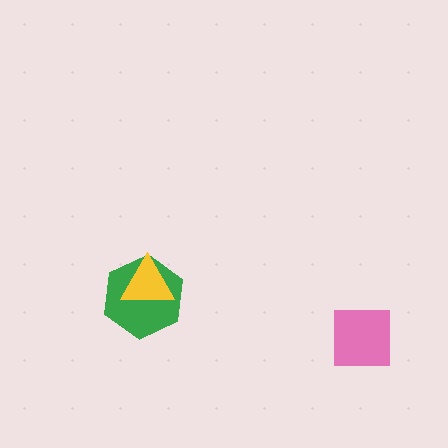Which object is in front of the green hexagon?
The yellow triangle is in front of the green hexagon.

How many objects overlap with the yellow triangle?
1 object overlaps with the yellow triangle.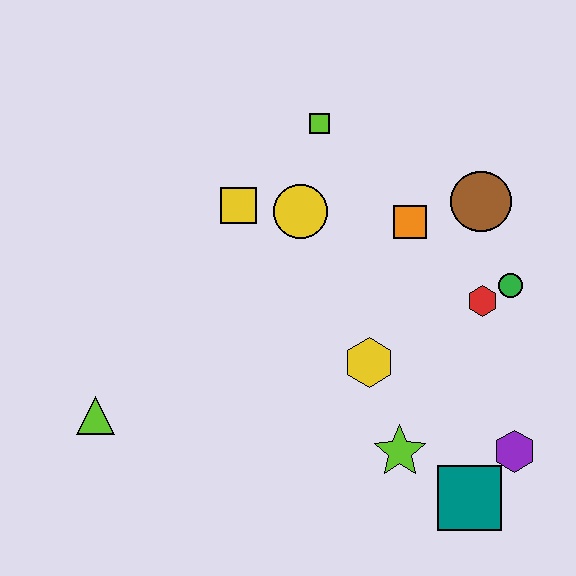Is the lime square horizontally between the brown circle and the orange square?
No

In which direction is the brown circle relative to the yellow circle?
The brown circle is to the right of the yellow circle.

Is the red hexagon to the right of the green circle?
No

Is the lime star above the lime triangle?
No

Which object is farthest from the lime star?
The lime square is farthest from the lime star.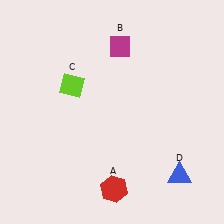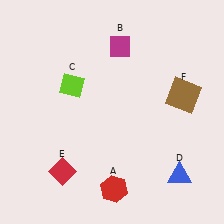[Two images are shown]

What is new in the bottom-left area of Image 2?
A red diamond (E) was added in the bottom-left area of Image 2.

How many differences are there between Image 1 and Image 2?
There are 2 differences between the two images.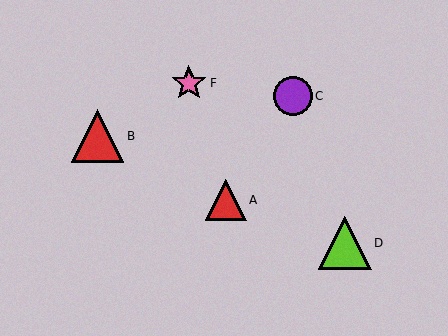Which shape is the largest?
The lime triangle (labeled D) is the largest.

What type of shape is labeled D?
Shape D is a lime triangle.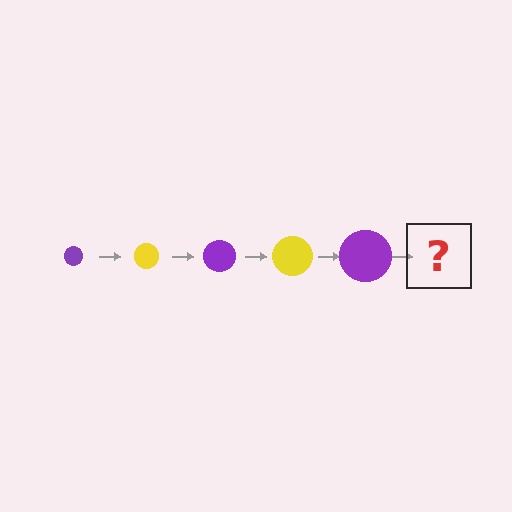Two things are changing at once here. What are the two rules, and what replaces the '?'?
The two rules are that the circle grows larger each step and the color cycles through purple and yellow. The '?' should be a yellow circle, larger than the previous one.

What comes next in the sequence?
The next element should be a yellow circle, larger than the previous one.